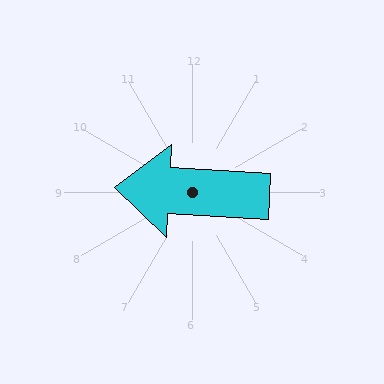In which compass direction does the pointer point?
West.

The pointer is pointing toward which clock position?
Roughly 9 o'clock.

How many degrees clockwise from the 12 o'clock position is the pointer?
Approximately 273 degrees.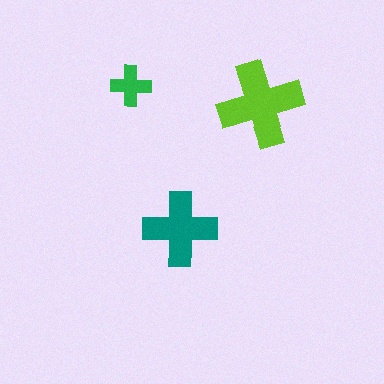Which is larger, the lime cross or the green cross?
The lime one.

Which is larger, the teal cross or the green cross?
The teal one.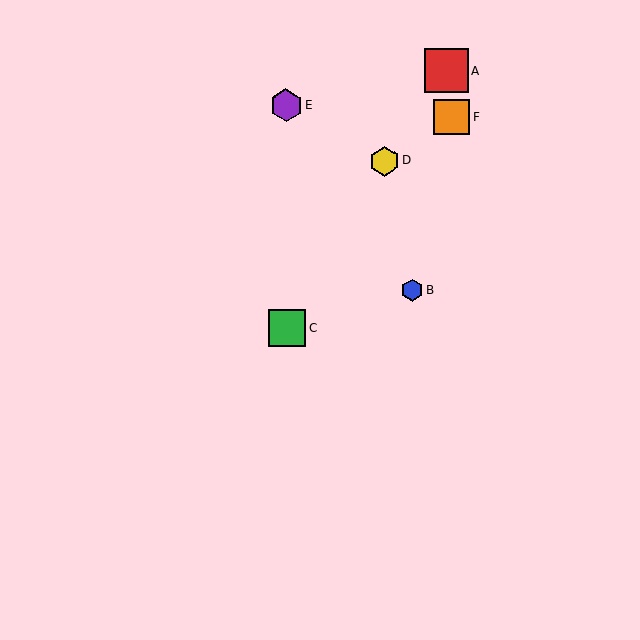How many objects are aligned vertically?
2 objects (C, E) are aligned vertically.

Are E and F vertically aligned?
No, E is at x≈286 and F is at x≈451.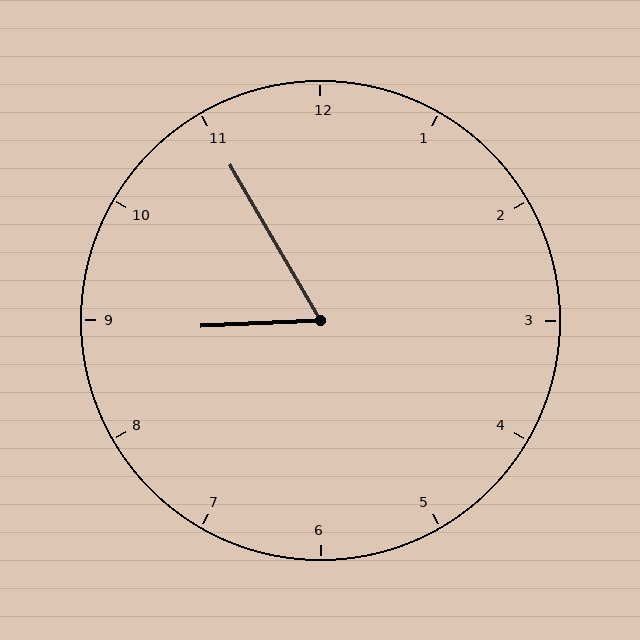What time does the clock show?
8:55.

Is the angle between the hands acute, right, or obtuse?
It is acute.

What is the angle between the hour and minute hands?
Approximately 62 degrees.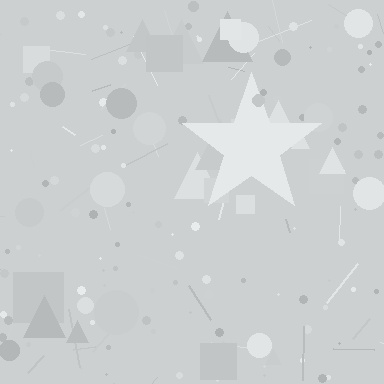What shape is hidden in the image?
A star is hidden in the image.